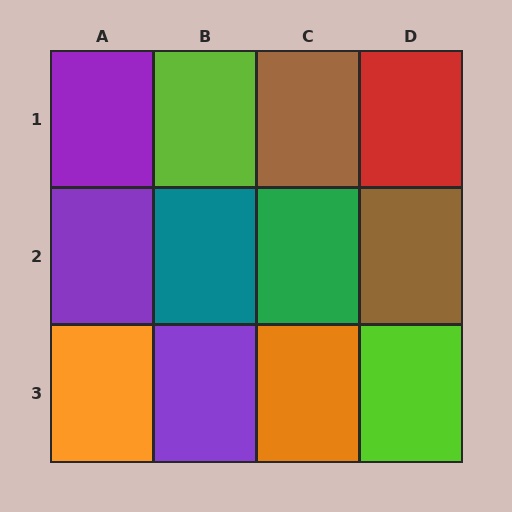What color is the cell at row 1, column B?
Lime.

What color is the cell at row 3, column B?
Purple.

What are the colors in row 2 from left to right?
Purple, teal, green, brown.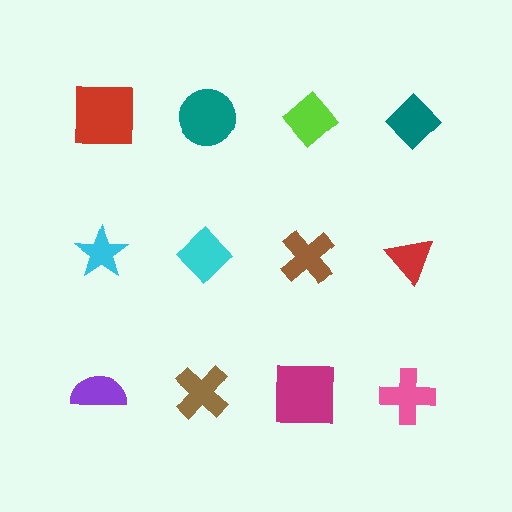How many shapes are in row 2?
4 shapes.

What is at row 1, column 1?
A red square.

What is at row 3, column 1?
A purple semicircle.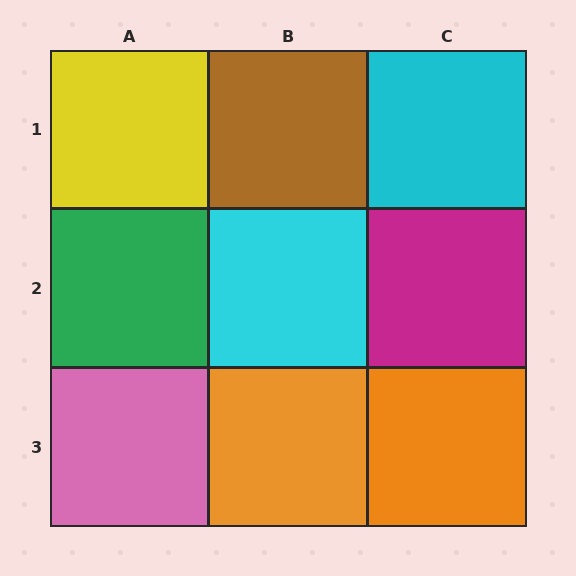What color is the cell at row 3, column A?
Pink.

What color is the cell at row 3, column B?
Orange.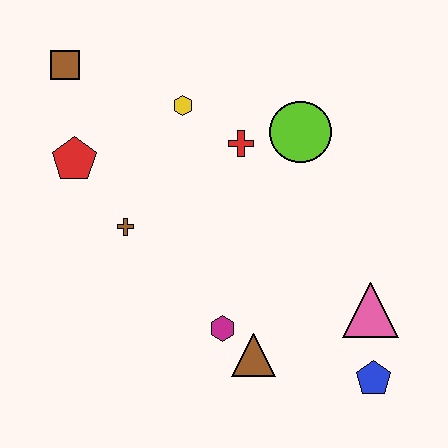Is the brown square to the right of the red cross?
No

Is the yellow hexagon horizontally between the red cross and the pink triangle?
No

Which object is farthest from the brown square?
The blue pentagon is farthest from the brown square.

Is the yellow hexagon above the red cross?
Yes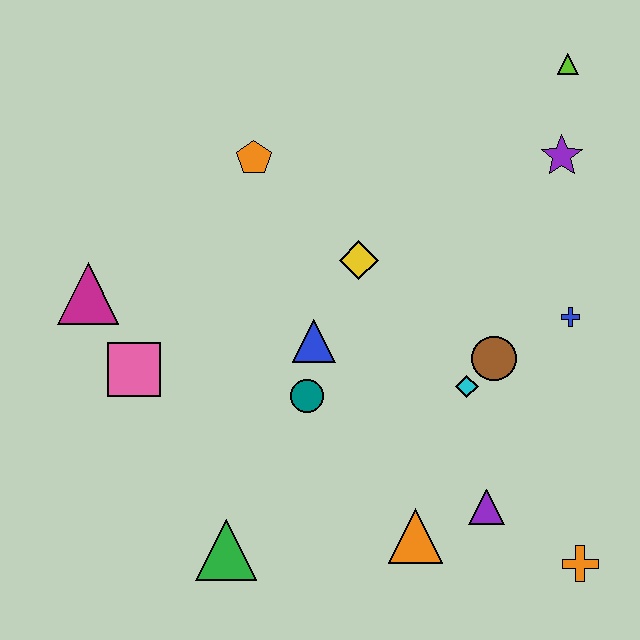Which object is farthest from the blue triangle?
The lime triangle is farthest from the blue triangle.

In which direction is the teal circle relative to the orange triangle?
The teal circle is above the orange triangle.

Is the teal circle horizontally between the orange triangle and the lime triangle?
No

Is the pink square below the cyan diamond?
No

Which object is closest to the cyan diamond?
The brown circle is closest to the cyan diamond.